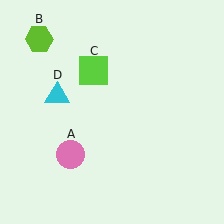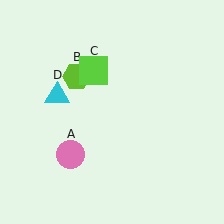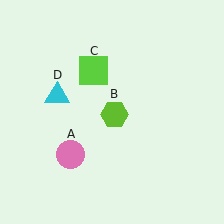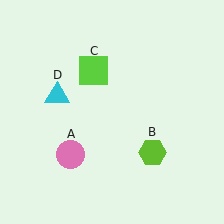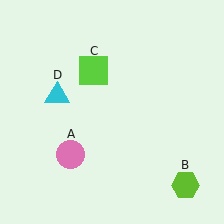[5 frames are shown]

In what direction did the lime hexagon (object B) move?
The lime hexagon (object B) moved down and to the right.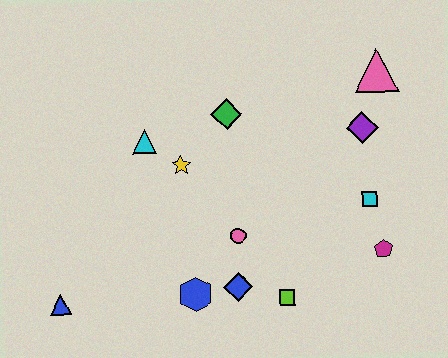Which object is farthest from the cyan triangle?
The magenta pentagon is farthest from the cyan triangle.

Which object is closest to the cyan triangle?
The yellow star is closest to the cyan triangle.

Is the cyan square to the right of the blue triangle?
Yes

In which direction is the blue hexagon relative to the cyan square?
The blue hexagon is to the left of the cyan square.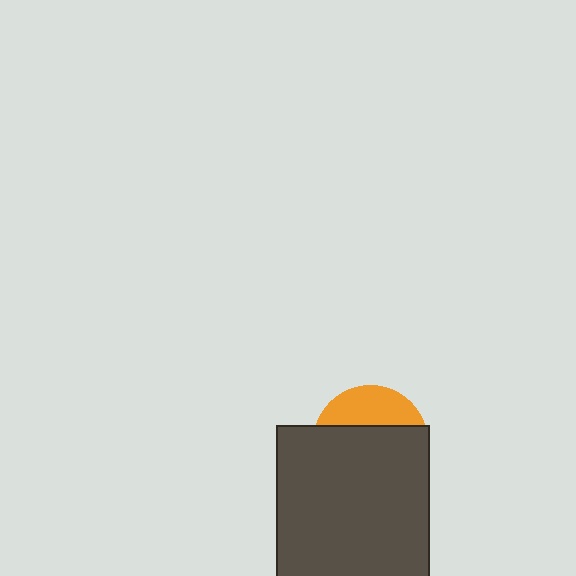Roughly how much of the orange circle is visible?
A small part of it is visible (roughly 31%).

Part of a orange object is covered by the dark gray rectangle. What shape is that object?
It is a circle.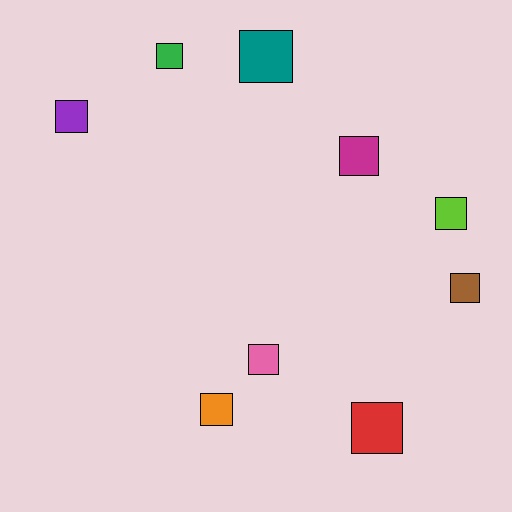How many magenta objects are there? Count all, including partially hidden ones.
There is 1 magenta object.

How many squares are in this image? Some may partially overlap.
There are 9 squares.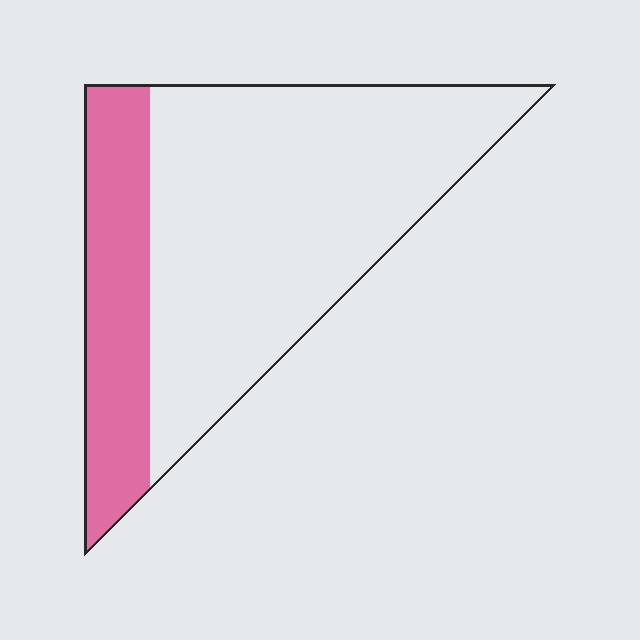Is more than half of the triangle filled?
No.